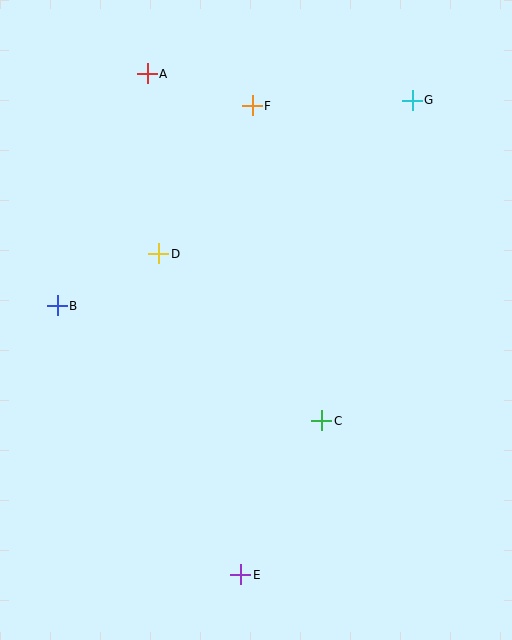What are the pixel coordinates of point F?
Point F is at (252, 106).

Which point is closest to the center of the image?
Point D at (159, 254) is closest to the center.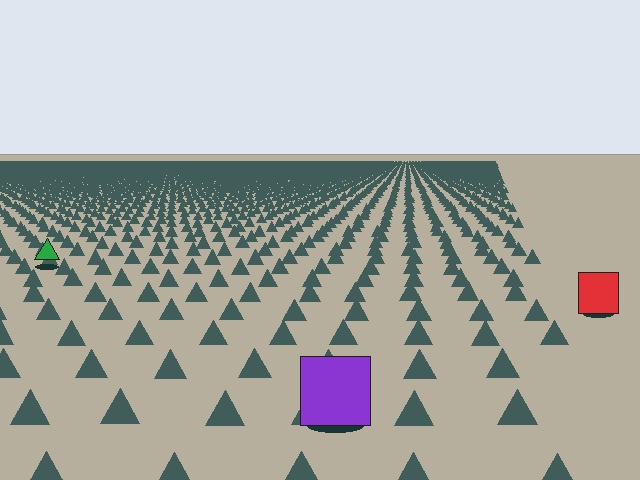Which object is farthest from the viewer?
The green triangle is farthest from the viewer. It appears smaller and the ground texture around it is denser.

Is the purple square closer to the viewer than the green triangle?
Yes. The purple square is closer — you can tell from the texture gradient: the ground texture is coarser near it.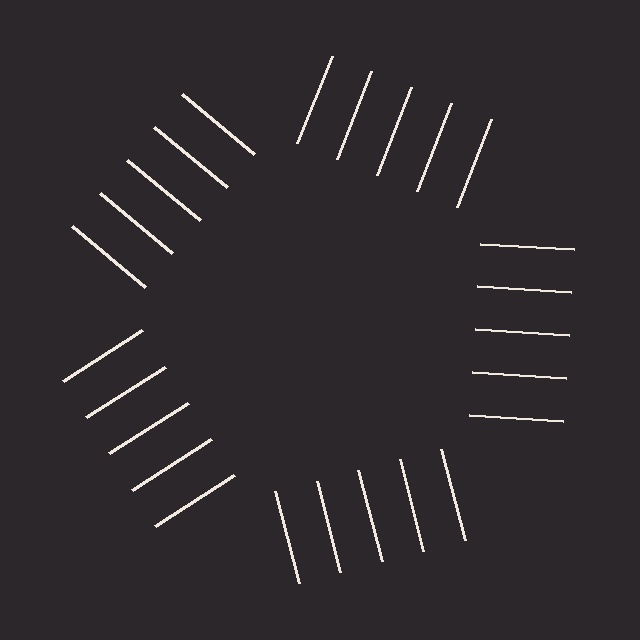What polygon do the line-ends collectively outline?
An illusory pentagon — the line segments terminate on its edges but no continuous stroke is drawn.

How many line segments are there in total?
25 — 5 along each of the 5 edges.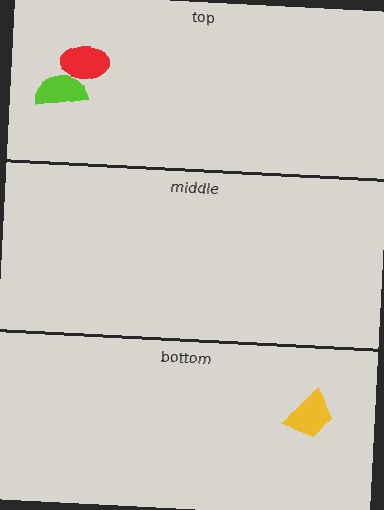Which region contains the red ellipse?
The top region.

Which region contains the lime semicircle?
The top region.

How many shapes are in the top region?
2.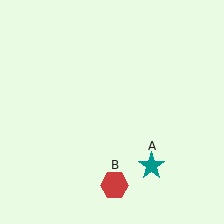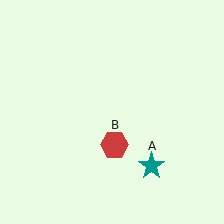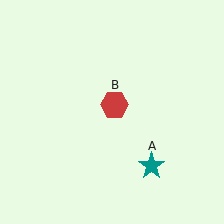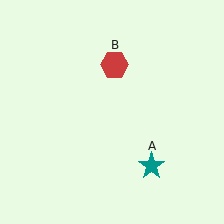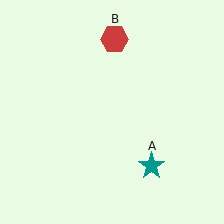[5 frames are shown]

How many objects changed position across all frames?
1 object changed position: red hexagon (object B).